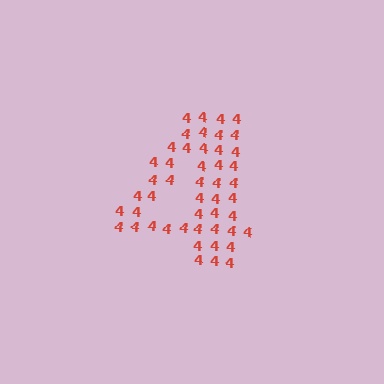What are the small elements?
The small elements are digit 4's.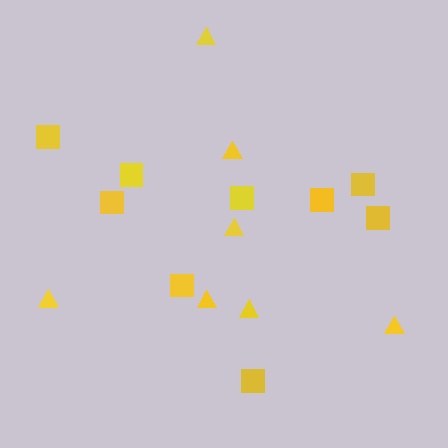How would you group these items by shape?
There are 2 groups: one group of triangles (7) and one group of squares (9).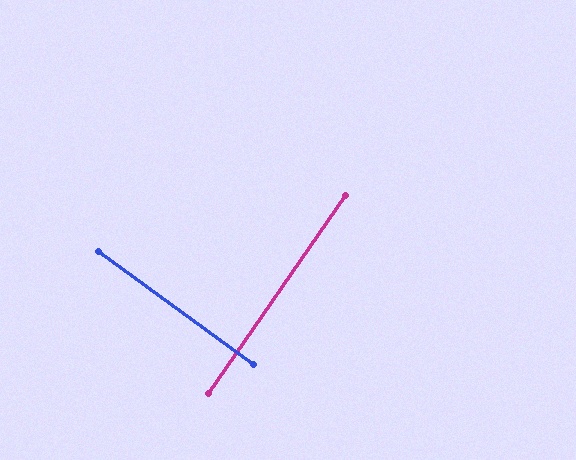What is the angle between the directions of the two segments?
Approximately 88 degrees.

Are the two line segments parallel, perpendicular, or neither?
Perpendicular — they meet at approximately 88°.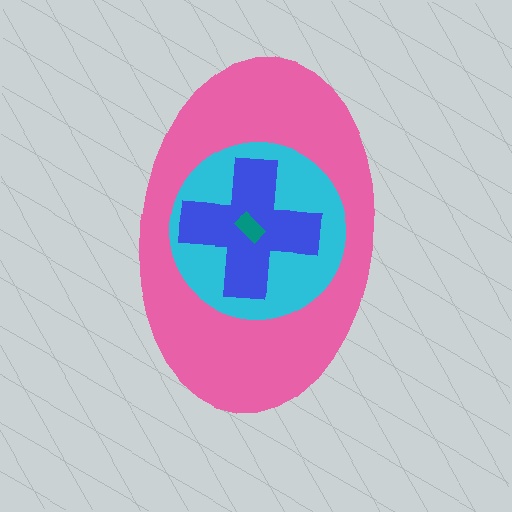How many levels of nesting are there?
4.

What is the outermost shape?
The pink ellipse.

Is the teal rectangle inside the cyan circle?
Yes.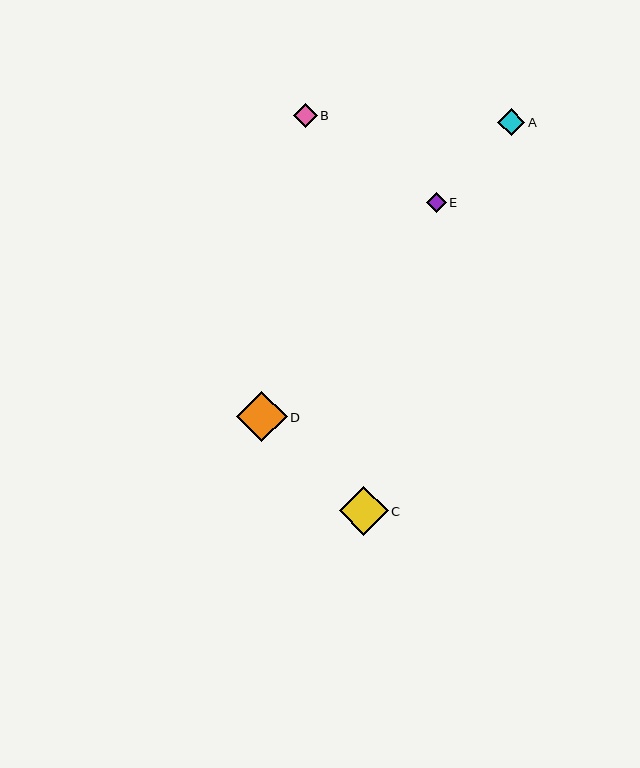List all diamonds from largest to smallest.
From largest to smallest: D, C, A, B, E.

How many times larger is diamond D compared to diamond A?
Diamond D is approximately 1.9 times the size of diamond A.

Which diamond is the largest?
Diamond D is the largest with a size of approximately 50 pixels.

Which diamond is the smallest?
Diamond E is the smallest with a size of approximately 19 pixels.